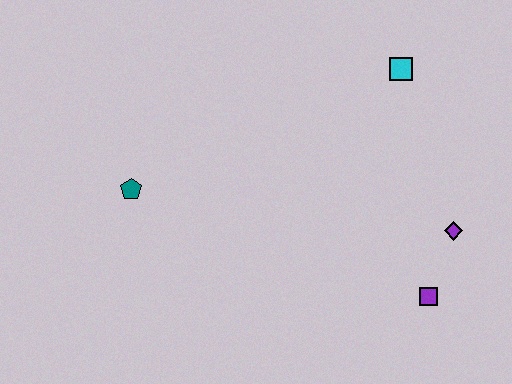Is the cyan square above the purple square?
Yes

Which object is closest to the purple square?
The purple diamond is closest to the purple square.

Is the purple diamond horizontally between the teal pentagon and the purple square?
No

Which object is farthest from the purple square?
The teal pentagon is farthest from the purple square.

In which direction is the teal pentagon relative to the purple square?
The teal pentagon is to the left of the purple square.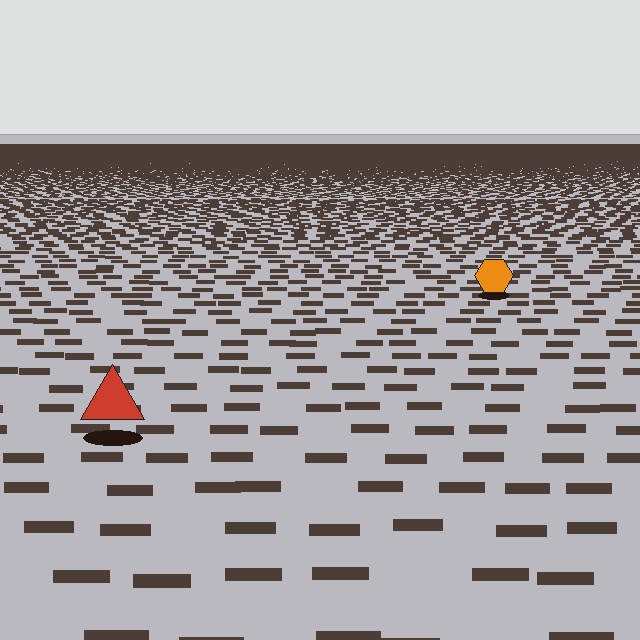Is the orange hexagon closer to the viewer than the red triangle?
No. The red triangle is closer — you can tell from the texture gradient: the ground texture is coarser near it.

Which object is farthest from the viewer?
The orange hexagon is farthest from the viewer. It appears smaller and the ground texture around it is denser.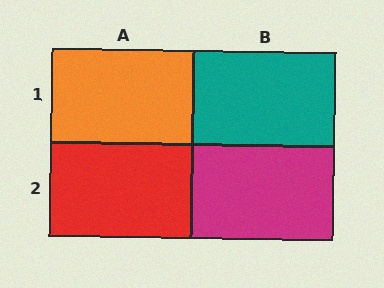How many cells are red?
1 cell is red.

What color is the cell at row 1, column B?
Teal.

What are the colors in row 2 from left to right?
Red, magenta.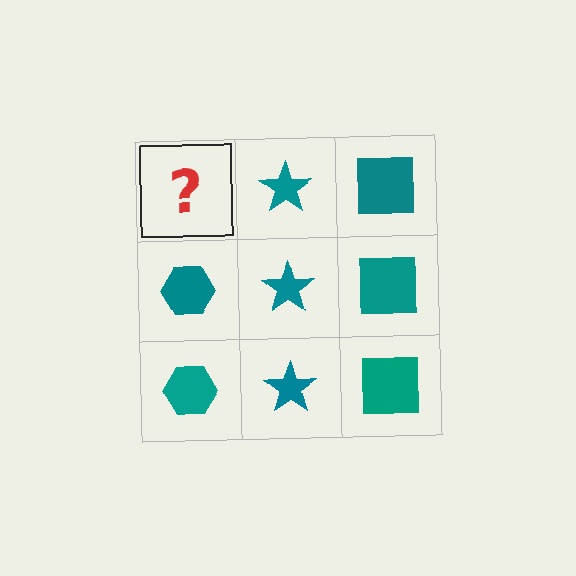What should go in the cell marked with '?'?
The missing cell should contain a teal hexagon.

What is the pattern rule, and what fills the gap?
The rule is that each column has a consistent shape. The gap should be filled with a teal hexagon.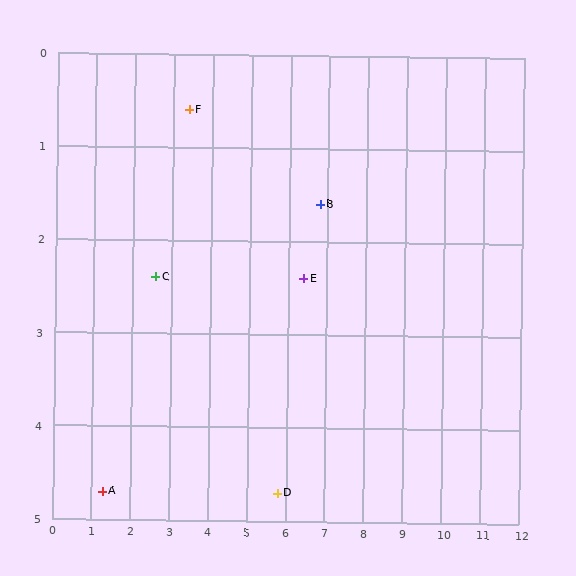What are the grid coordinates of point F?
Point F is at approximately (3.4, 0.6).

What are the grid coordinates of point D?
Point D is at approximately (5.8, 4.7).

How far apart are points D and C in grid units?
Points D and C are about 3.9 grid units apart.